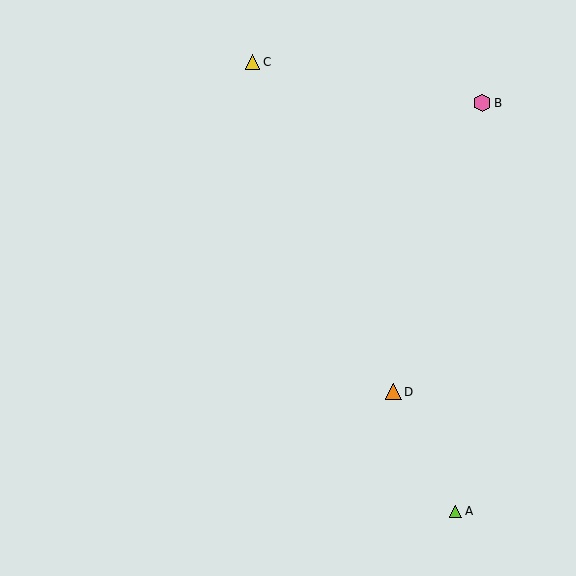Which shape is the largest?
The pink hexagon (labeled B) is the largest.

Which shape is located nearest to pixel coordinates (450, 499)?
The lime triangle (labeled A) at (456, 511) is nearest to that location.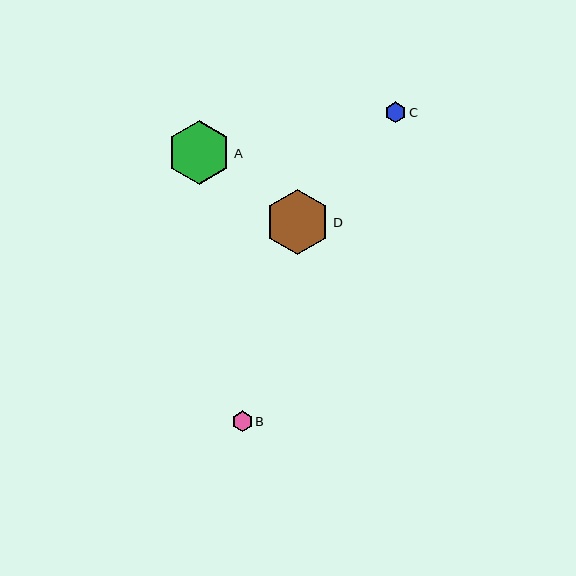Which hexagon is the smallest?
Hexagon C is the smallest with a size of approximately 20 pixels.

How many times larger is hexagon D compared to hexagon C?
Hexagon D is approximately 3.2 times the size of hexagon C.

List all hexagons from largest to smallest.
From largest to smallest: D, A, B, C.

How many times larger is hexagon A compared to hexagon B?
Hexagon A is approximately 3.1 times the size of hexagon B.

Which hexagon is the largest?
Hexagon D is the largest with a size of approximately 65 pixels.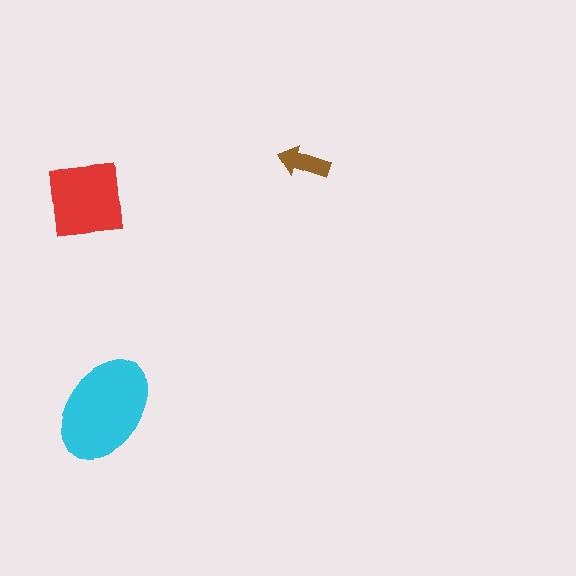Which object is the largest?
The cyan ellipse.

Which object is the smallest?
The brown arrow.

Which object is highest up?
The brown arrow is topmost.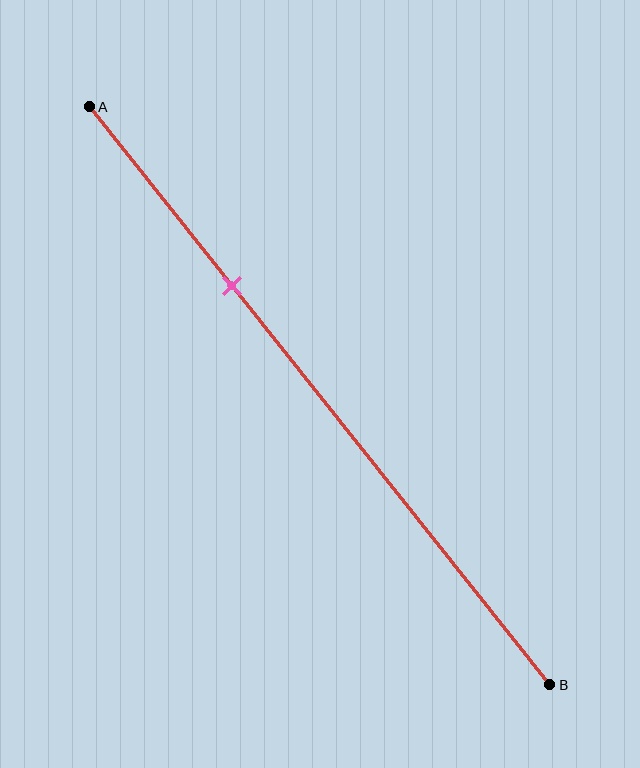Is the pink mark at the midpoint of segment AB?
No, the mark is at about 30% from A, not at the 50% midpoint.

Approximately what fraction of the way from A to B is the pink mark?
The pink mark is approximately 30% of the way from A to B.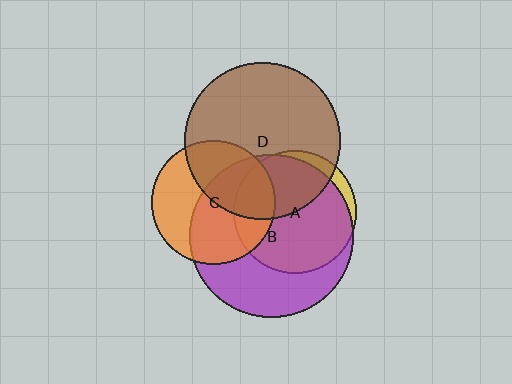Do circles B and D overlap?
Yes.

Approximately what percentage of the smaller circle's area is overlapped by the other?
Approximately 30%.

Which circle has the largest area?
Circle B (purple).